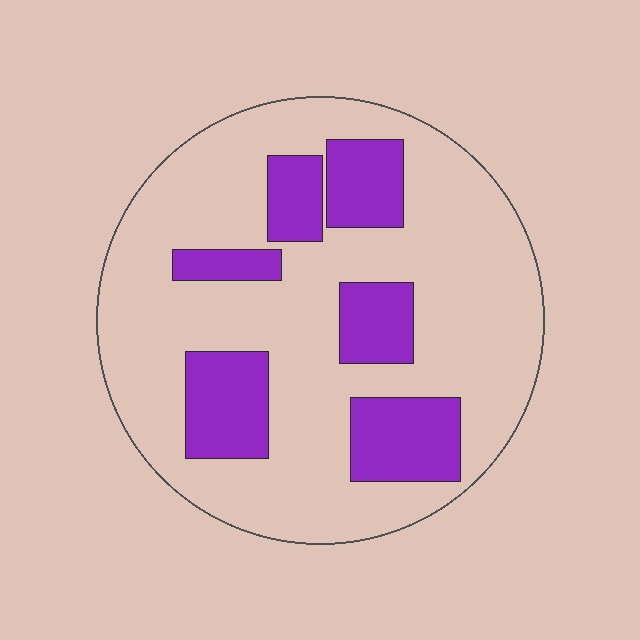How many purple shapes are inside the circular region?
6.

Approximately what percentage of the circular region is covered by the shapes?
Approximately 25%.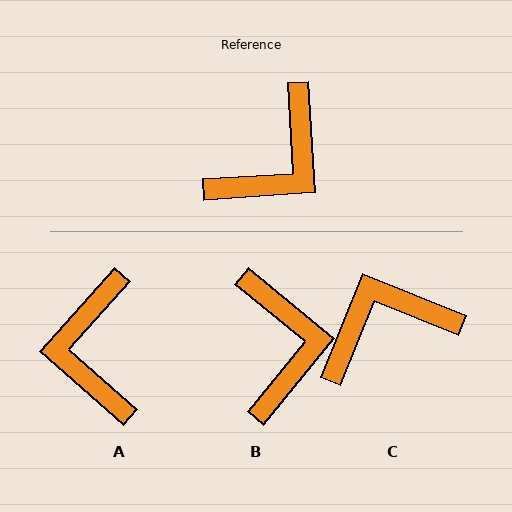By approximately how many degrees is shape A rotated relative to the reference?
Approximately 135 degrees clockwise.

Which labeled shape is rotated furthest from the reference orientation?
C, about 154 degrees away.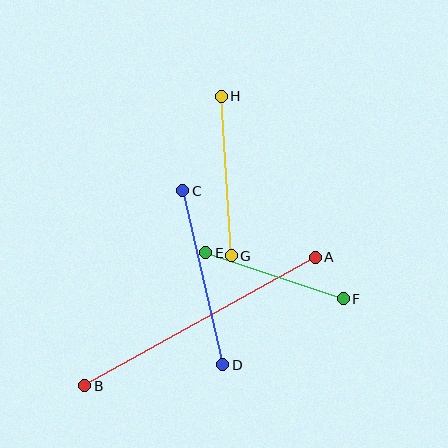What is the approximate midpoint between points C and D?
The midpoint is at approximately (203, 278) pixels.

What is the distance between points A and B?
The distance is approximately 264 pixels.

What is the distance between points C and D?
The distance is approximately 178 pixels.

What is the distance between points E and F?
The distance is approximately 145 pixels.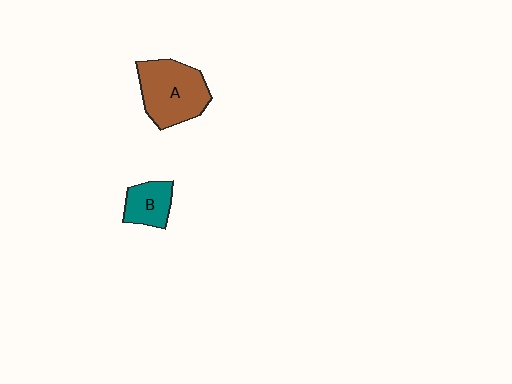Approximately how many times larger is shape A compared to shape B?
Approximately 2.0 times.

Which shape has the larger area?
Shape A (brown).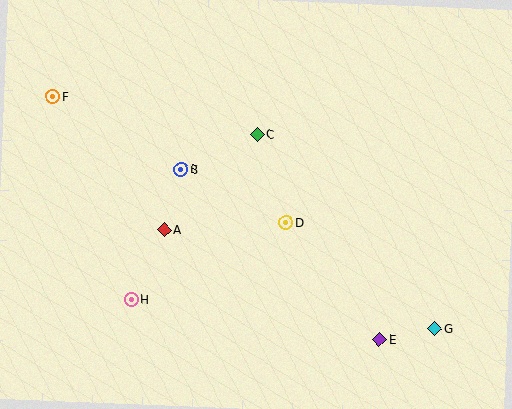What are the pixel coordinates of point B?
Point B is at (181, 169).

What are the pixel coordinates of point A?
Point A is at (164, 230).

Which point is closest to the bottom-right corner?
Point G is closest to the bottom-right corner.